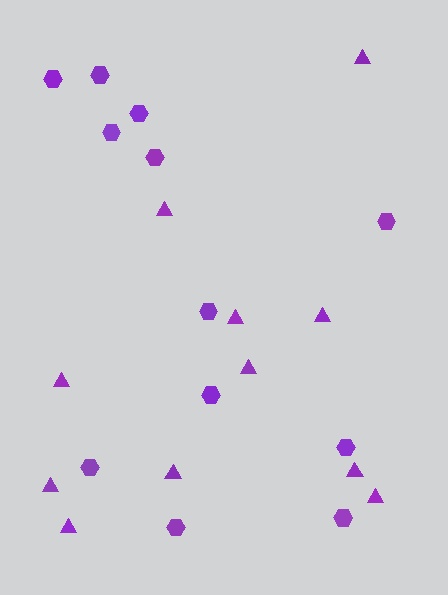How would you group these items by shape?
There are 2 groups: one group of hexagons (12) and one group of triangles (11).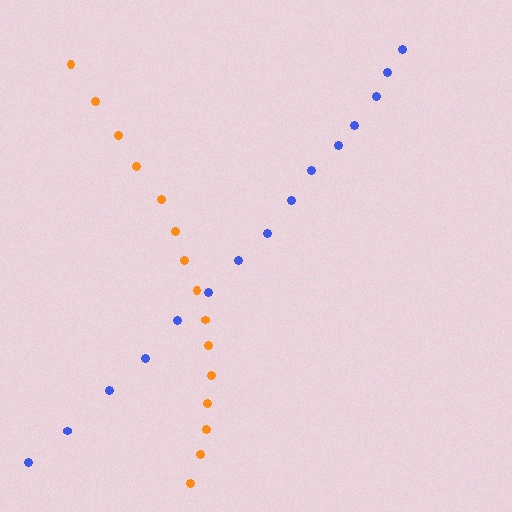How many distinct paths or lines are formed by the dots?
There are 2 distinct paths.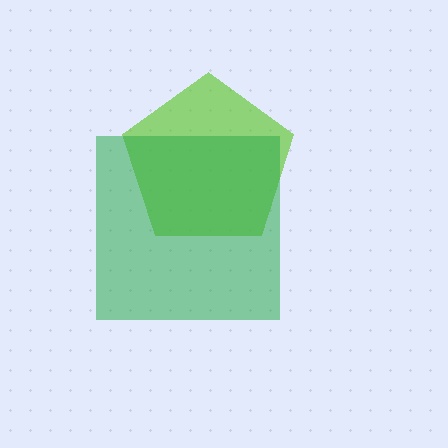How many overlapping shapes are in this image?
There are 2 overlapping shapes in the image.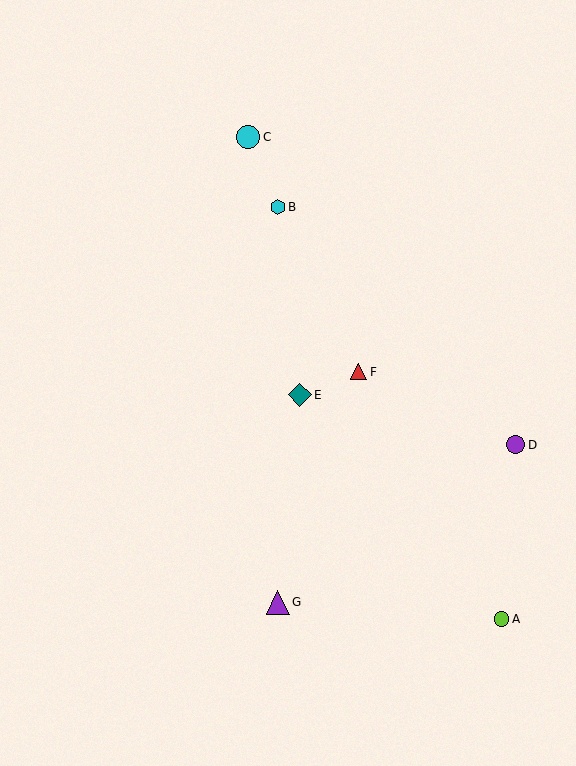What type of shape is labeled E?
Shape E is a teal diamond.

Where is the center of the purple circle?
The center of the purple circle is at (516, 445).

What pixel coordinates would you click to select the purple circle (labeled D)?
Click at (516, 445) to select the purple circle D.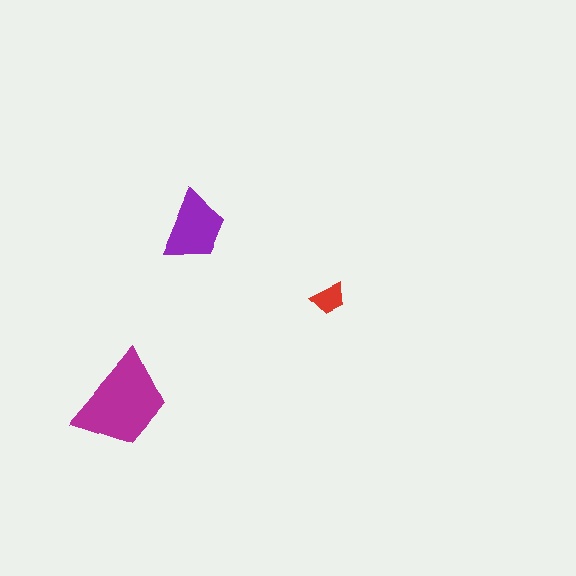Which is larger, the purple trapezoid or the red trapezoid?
The purple one.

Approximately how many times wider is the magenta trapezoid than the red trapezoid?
About 3 times wider.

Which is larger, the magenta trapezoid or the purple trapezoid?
The magenta one.